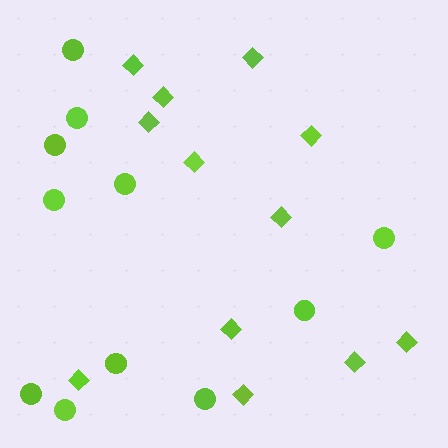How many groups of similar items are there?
There are 2 groups: one group of circles (11) and one group of diamonds (12).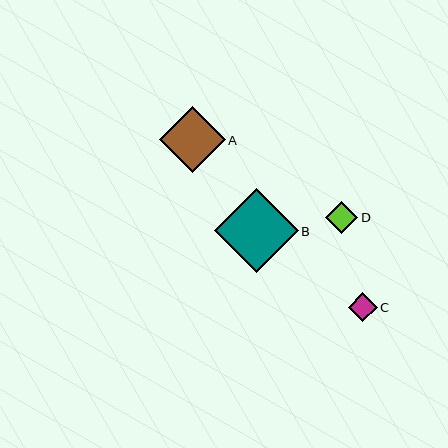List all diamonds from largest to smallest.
From largest to smallest: B, A, D, C.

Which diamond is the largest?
Diamond B is the largest with a size of approximately 83 pixels.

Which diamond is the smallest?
Diamond C is the smallest with a size of approximately 29 pixels.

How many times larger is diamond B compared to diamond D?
Diamond B is approximately 2.6 times the size of diamond D.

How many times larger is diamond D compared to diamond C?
Diamond D is approximately 1.1 times the size of diamond C.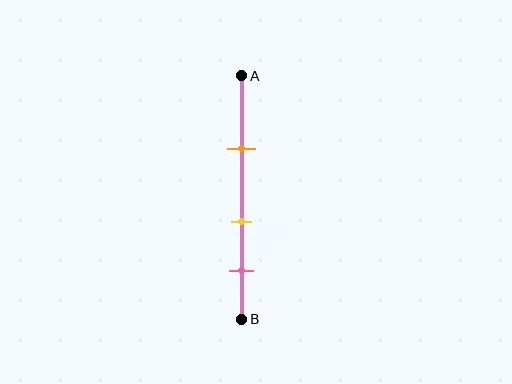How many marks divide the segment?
There are 3 marks dividing the segment.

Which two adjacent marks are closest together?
The yellow and pink marks are the closest adjacent pair.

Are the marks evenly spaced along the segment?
Yes, the marks are approximately evenly spaced.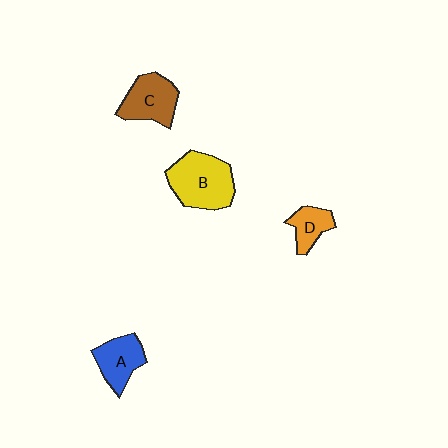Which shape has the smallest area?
Shape D (orange).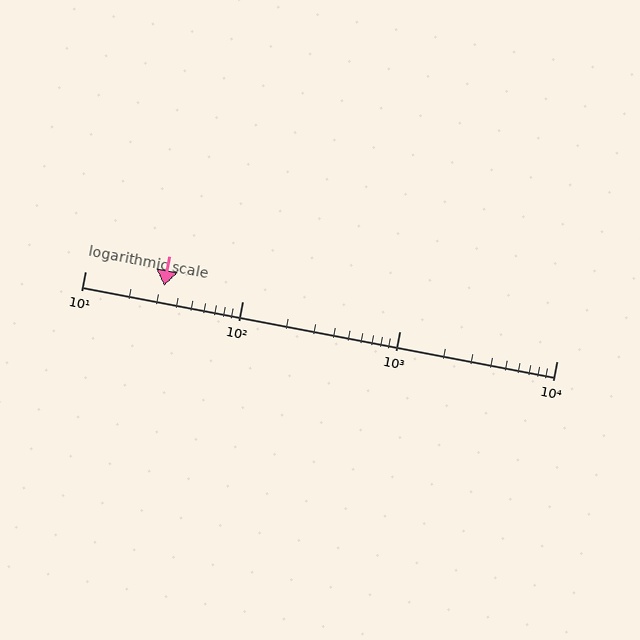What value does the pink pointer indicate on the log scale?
The pointer indicates approximately 32.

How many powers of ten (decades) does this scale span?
The scale spans 3 decades, from 10 to 10000.